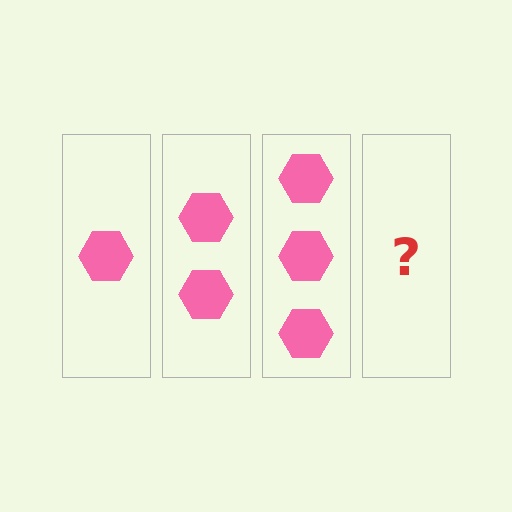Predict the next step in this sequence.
The next step is 4 hexagons.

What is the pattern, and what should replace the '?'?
The pattern is that each step adds one more hexagon. The '?' should be 4 hexagons.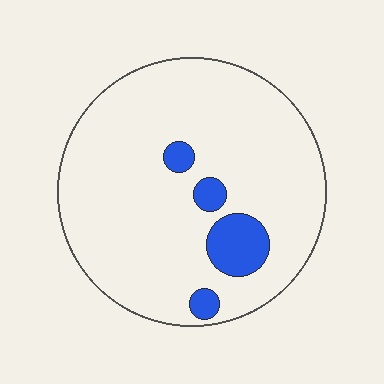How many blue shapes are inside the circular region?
4.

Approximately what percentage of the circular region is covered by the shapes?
Approximately 10%.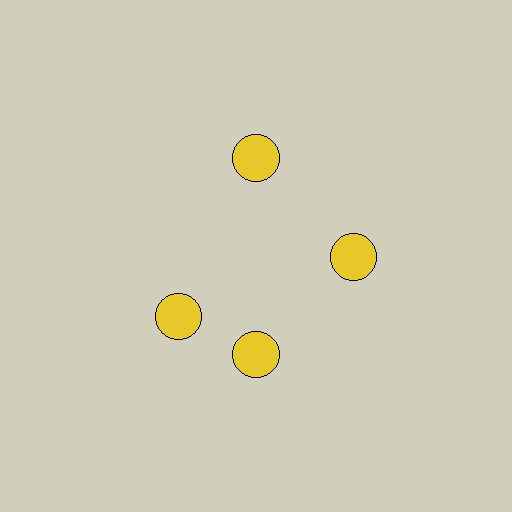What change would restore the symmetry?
The symmetry would be restored by rotating it back into even spacing with its neighbors so that all 4 circles sit at equal angles and equal distance from the center.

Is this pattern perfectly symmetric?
No. The 4 yellow circles are arranged in a ring, but one element near the 9 o'clock position is rotated out of alignment along the ring, breaking the 4-fold rotational symmetry.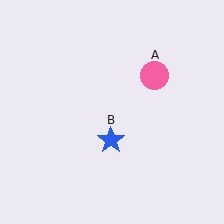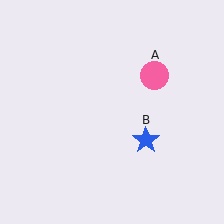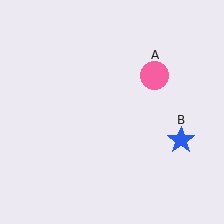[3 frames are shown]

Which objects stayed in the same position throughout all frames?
Pink circle (object A) remained stationary.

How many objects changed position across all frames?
1 object changed position: blue star (object B).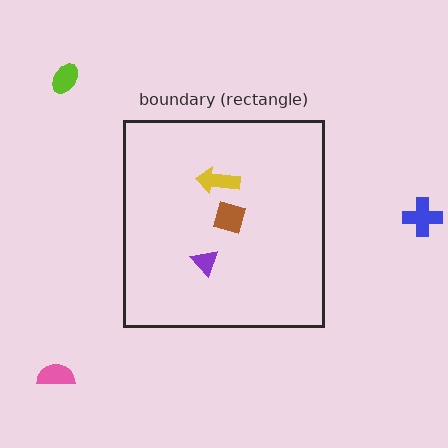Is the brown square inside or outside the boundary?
Inside.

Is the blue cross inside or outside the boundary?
Outside.